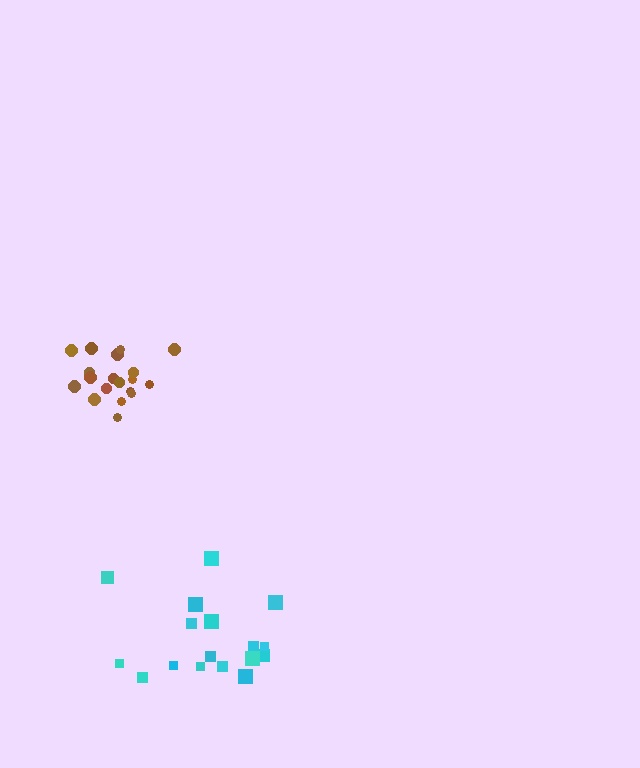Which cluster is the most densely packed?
Brown.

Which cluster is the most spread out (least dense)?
Cyan.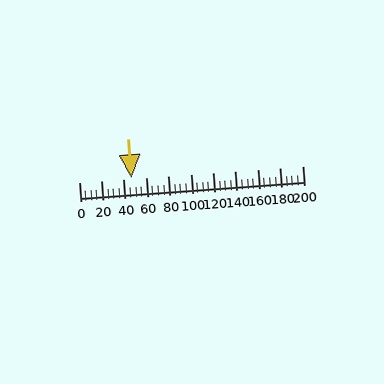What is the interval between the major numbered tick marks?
The major tick marks are spaced 20 units apart.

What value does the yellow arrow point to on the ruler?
The yellow arrow points to approximately 47.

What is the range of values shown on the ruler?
The ruler shows values from 0 to 200.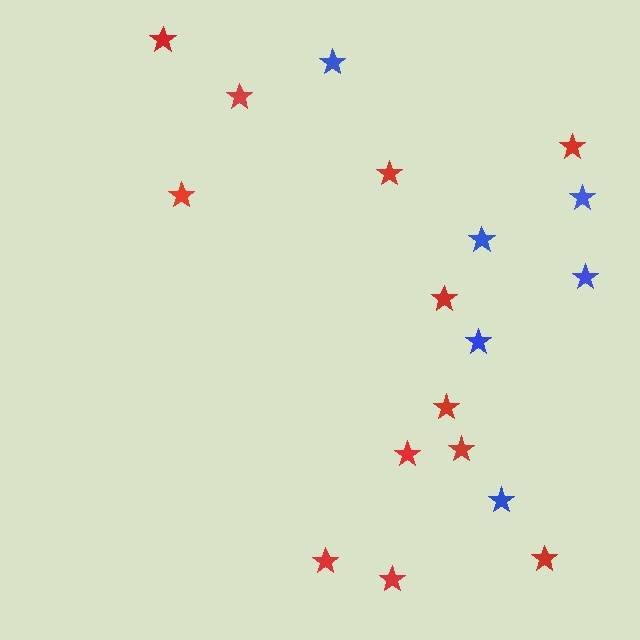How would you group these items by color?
There are 2 groups: one group of blue stars (6) and one group of red stars (12).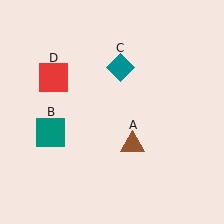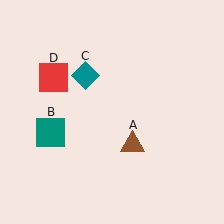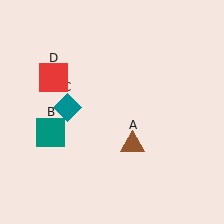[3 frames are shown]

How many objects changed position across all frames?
1 object changed position: teal diamond (object C).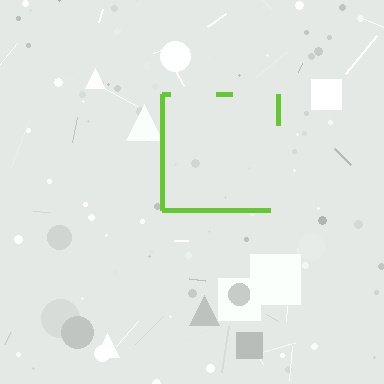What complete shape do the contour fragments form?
The contour fragments form a square.